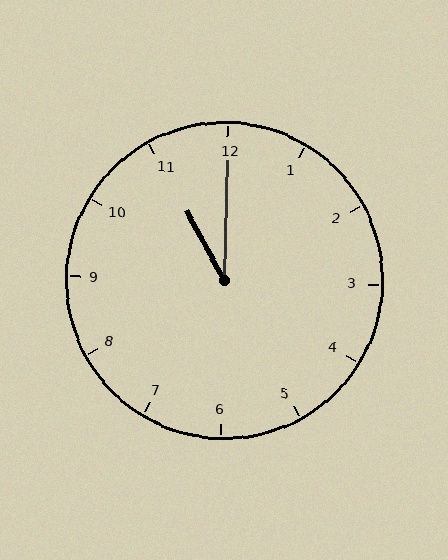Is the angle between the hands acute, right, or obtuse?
It is acute.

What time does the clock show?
11:00.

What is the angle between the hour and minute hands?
Approximately 30 degrees.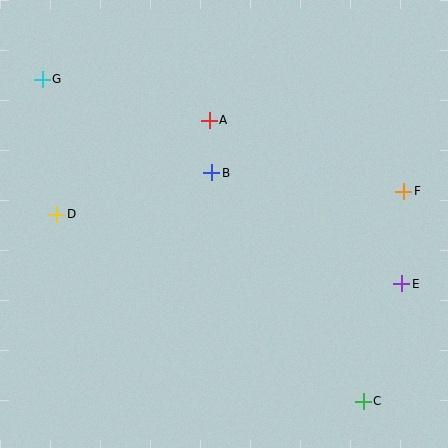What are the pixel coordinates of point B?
Point B is at (212, 173).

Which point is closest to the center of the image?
Point B at (212, 173) is closest to the center.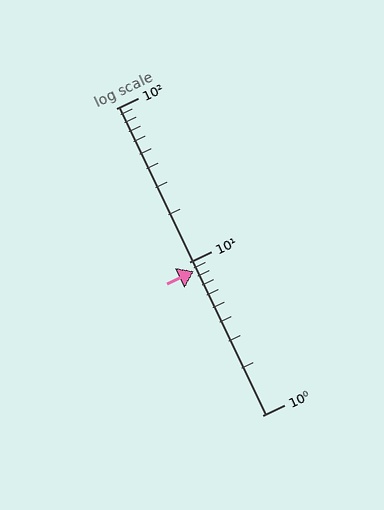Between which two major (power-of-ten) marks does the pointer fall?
The pointer is between 1 and 10.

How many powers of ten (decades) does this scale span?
The scale spans 2 decades, from 1 to 100.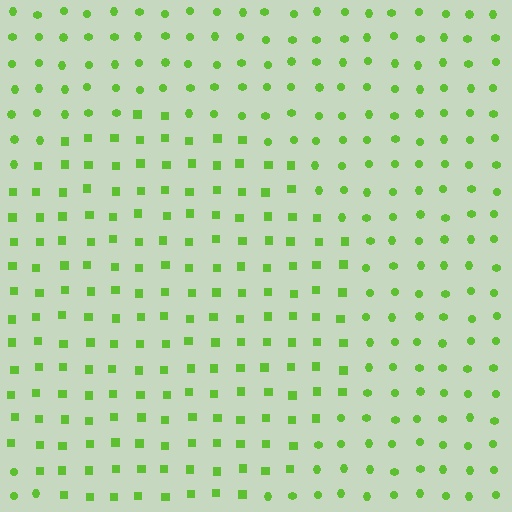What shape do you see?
I see a circle.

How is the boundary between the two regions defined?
The boundary is defined by a change in element shape: squares inside vs. circles outside. All elements share the same color and spacing.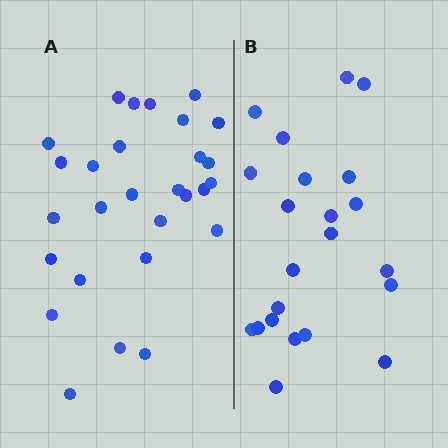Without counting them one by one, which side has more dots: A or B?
Region A (the left region) has more dots.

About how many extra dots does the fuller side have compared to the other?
Region A has about 6 more dots than region B.